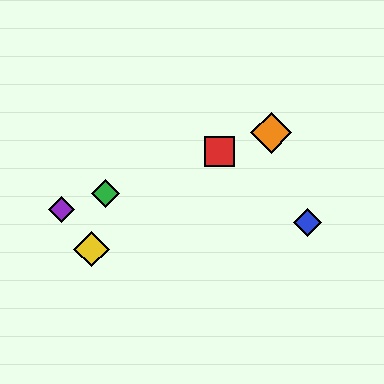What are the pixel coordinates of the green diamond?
The green diamond is at (106, 193).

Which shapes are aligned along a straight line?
The red square, the green diamond, the purple diamond, the orange diamond are aligned along a straight line.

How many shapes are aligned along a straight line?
4 shapes (the red square, the green diamond, the purple diamond, the orange diamond) are aligned along a straight line.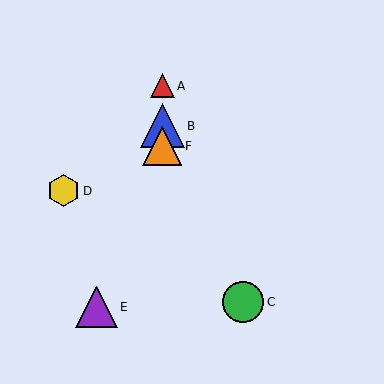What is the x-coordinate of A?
Object A is at x≈162.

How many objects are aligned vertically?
3 objects (A, B, F) are aligned vertically.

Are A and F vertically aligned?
Yes, both are at x≈162.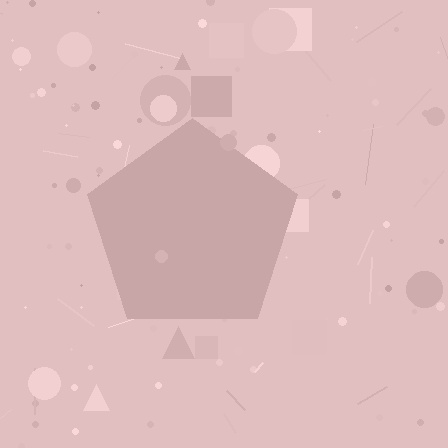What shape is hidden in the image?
A pentagon is hidden in the image.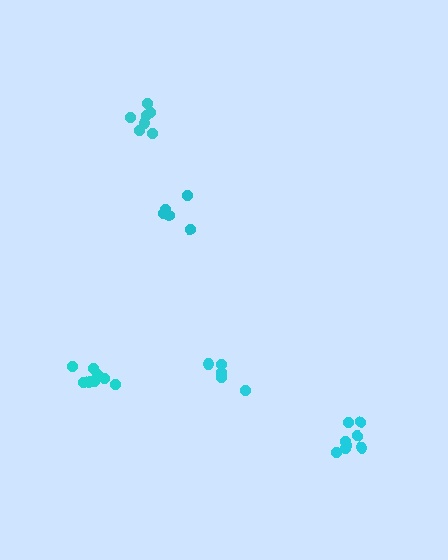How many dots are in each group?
Group 1: 7 dots, Group 2: 5 dots, Group 3: 5 dots, Group 4: 9 dots, Group 5: 8 dots (34 total).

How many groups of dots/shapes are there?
There are 5 groups.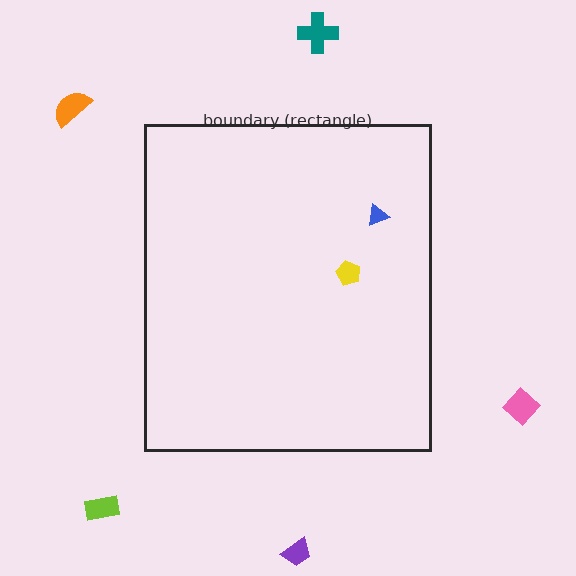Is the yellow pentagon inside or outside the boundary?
Inside.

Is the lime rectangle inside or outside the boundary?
Outside.